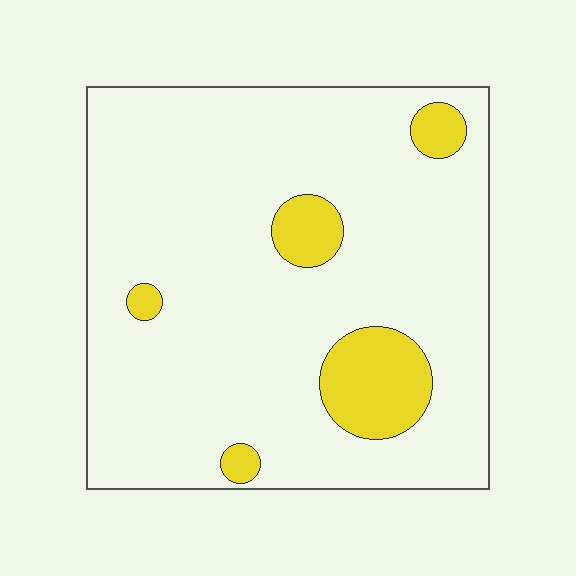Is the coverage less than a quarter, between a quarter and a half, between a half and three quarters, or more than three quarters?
Less than a quarter.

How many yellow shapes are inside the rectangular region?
5.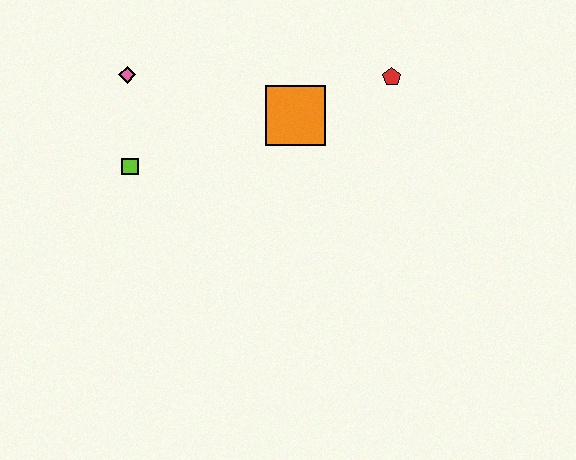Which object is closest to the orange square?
The red pentagon is closest to the orange square.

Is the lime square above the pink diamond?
No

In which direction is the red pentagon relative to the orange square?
The red pentagon is to the right of the orange square.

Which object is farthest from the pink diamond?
The red pentagon is farthest from the pink diamond.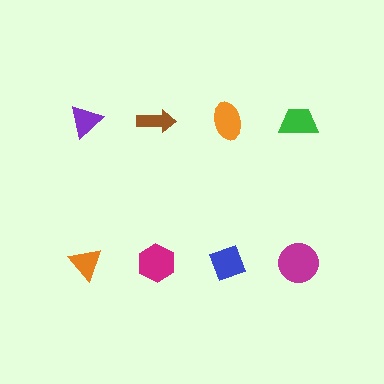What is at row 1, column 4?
A green trapezoid.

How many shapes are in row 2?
4 shapes.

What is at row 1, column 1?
A purple triangle.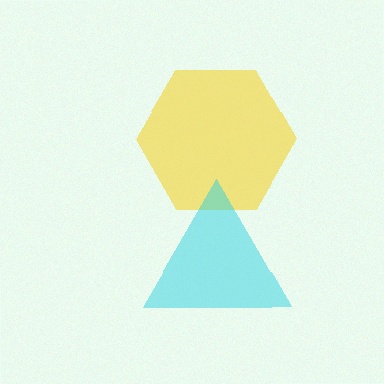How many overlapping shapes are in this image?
There are 2 overlapping shapes in the image.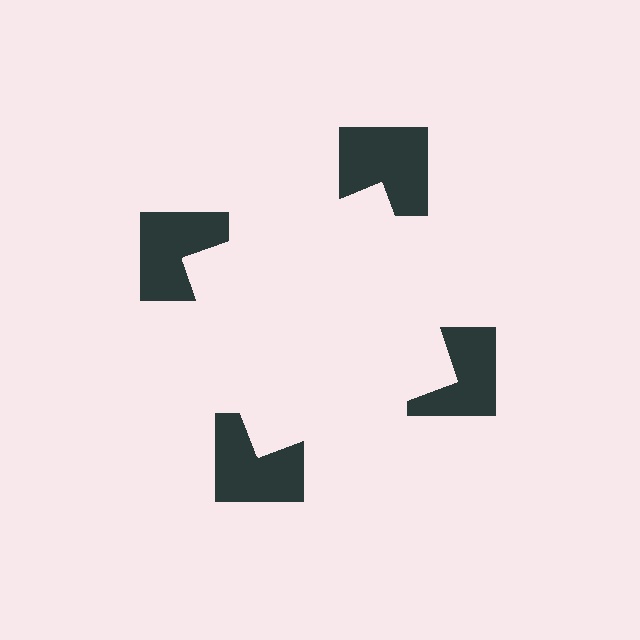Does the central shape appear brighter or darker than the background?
It typically appears slightly brighter than the background, even though no actual brightness change is drawn.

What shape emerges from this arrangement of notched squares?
An illusory square — its edges are inferred from the aligned wedge cuts in the notched squares, not physically drawn.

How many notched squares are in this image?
There are 4 — one at each vertex of the illusory square.